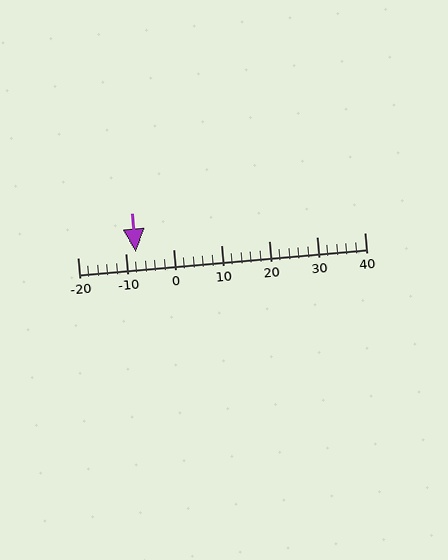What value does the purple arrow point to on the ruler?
The purple arrow points to approximately -8.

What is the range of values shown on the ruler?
The ruler shows values from -20 to 40.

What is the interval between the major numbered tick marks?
The major tick marks are spaced 10 units apart.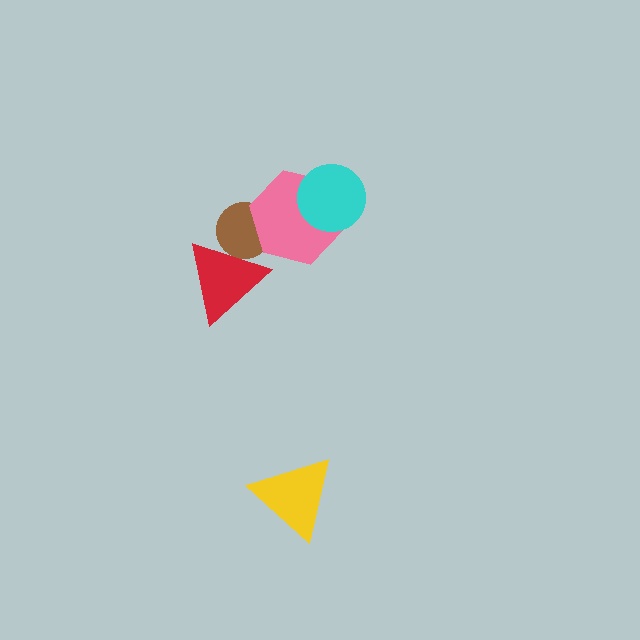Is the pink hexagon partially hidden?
Yes, it is partially covered by another shape.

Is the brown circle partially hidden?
Yes, it is partially covered by another shape.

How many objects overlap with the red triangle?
1 object overlaps with the red triangle.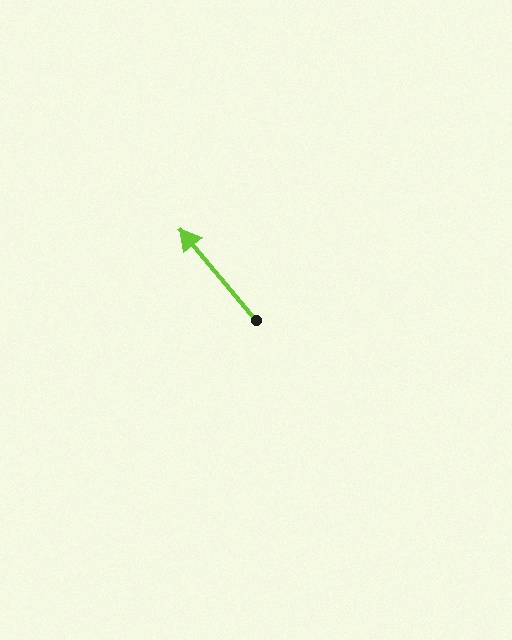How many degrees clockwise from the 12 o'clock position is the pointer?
Approximately 320 degrees.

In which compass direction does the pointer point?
Northwest.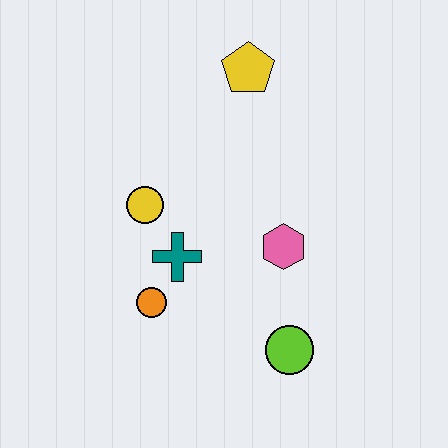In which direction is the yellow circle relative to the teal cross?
The yellow circle is above the teal cross.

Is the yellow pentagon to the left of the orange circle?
No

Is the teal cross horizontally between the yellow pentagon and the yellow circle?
Yes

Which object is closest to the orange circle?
The teal cross is closest to the orange circle.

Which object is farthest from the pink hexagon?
The yellow pentagon is farthest from the pink hexagon.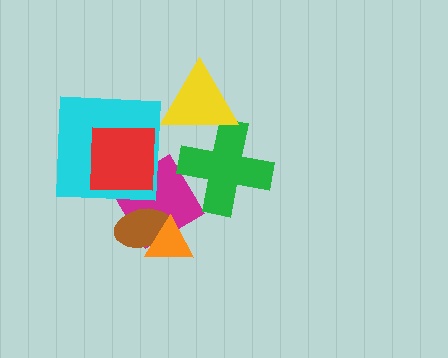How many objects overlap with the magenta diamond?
4 objects overlap with the magenta diamond.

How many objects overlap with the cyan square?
2 objects overlap with the cyan square.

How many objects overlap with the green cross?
1 object overlaps with the green cross.